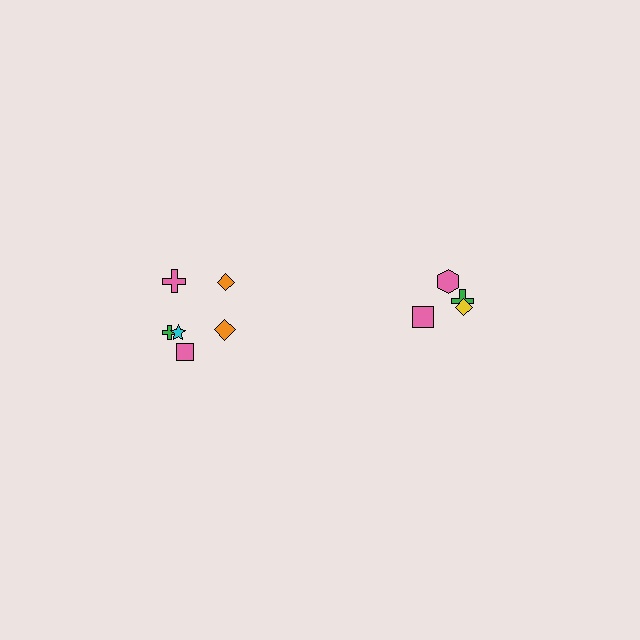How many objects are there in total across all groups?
There are 10 objects.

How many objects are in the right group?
There are 4 objects.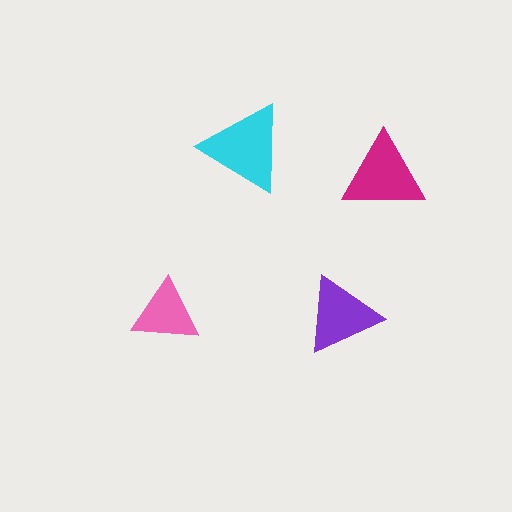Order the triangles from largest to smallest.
the cyan one, the magenta one, the purple one, the pink one.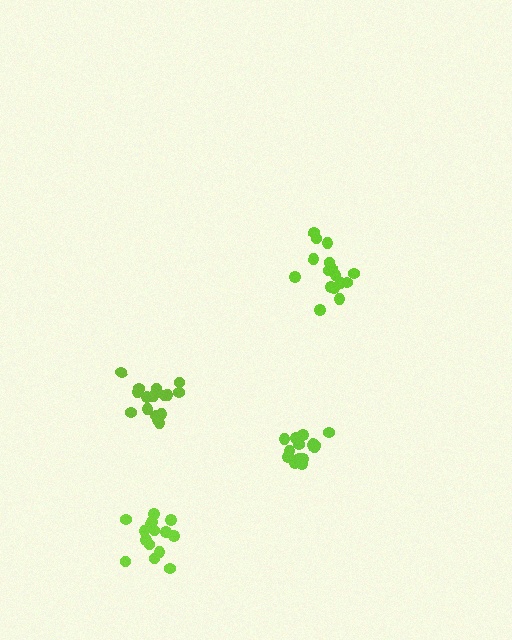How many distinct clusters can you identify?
There are 4 distinct clusters.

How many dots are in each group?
Group 1: 15 dots, Group 2: 16 dots, Group 3: 14 dots, Group 4: 16 dots (61 total).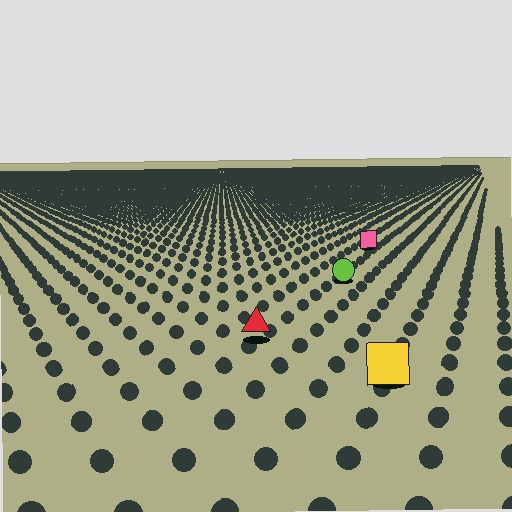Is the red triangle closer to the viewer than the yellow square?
No. The yellow square is closer — you can tell from the texture gradient: the ground texture is coarser near it.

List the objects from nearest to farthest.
From nearest to farthest: the yellow square, the red triangle, the lime circle, the pink square.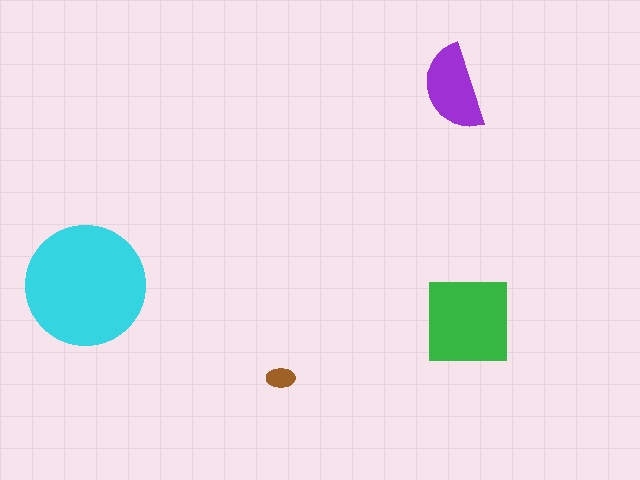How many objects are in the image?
There are 4 objects in the image.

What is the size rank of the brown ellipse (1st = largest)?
4th.